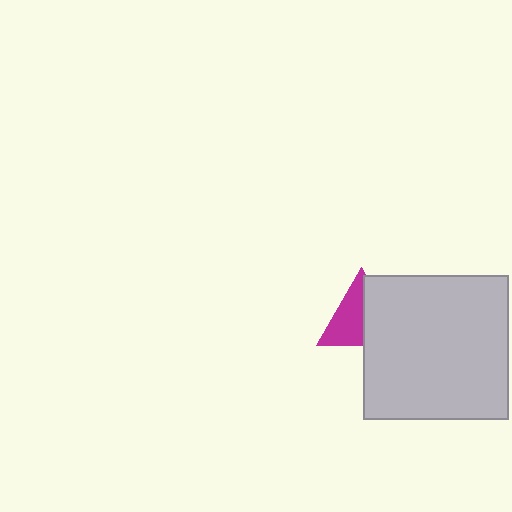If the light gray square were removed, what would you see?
You would see the complete magenta triangle.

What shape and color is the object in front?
The object in front is a light gray square.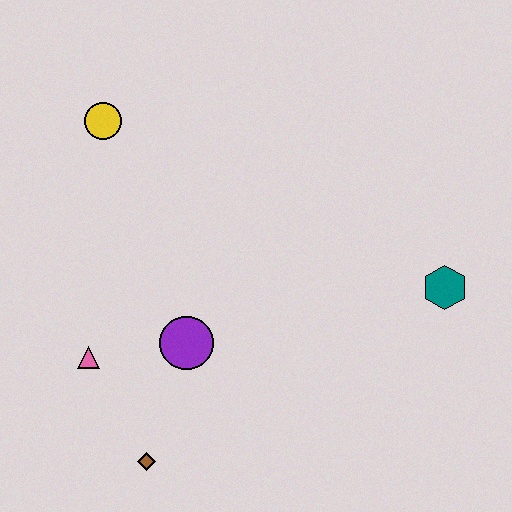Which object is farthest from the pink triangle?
The teal hexagon is farthest from the pink triangle.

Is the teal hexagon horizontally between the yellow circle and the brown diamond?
No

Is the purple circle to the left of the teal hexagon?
Yes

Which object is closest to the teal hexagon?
The purple circle is closest to the teal hexagon.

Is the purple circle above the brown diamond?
Yes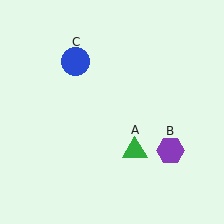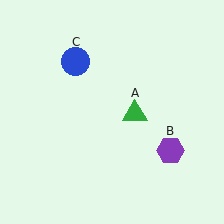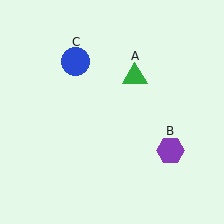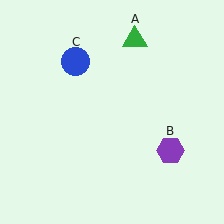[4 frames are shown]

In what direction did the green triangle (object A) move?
The green triangle (object A) moved up.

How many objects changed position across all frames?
1 object changed position: green triangle (object A).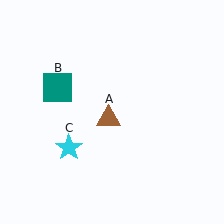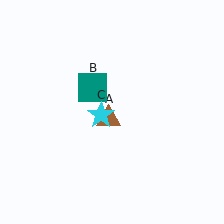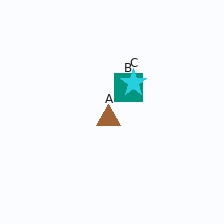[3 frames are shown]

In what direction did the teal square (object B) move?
The teal square (object B) moved right.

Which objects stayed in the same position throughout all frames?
Brown triangle (object A) remained stationary.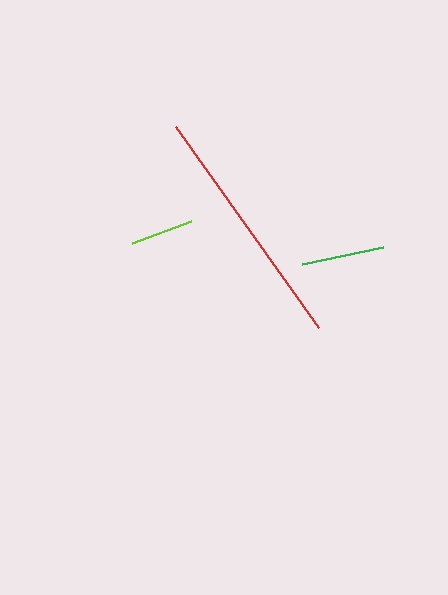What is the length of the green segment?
The green segment is approximately 83 pixels long.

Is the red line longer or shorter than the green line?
The red line is longer than the green line.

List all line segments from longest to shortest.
From longest to shortest: red, green, lime.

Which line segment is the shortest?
The lime line is the shortest at approximately 63 pixels.